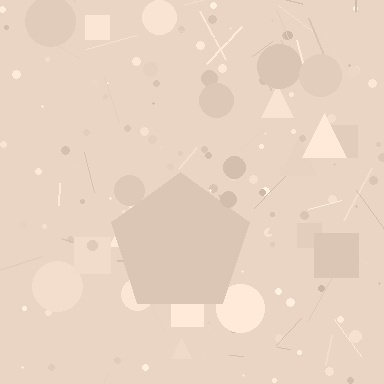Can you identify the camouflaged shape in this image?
The camouflaged shape is a pentagon.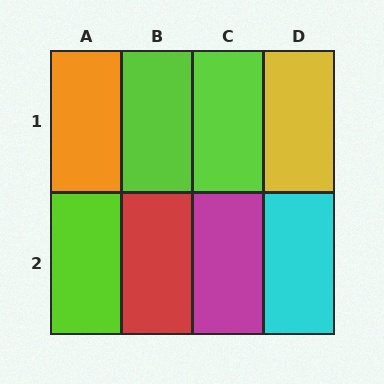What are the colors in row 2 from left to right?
Lime, red, magenta, cyan.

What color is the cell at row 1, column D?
Yellow.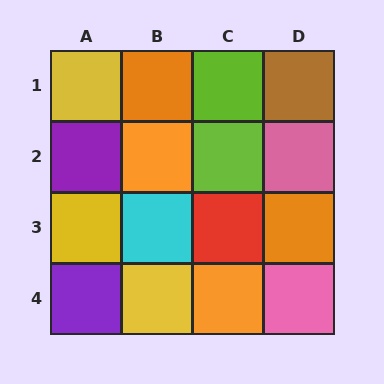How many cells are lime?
2 cells are lime.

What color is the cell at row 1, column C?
Lime.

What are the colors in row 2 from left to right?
Purple, orange, lime, pink.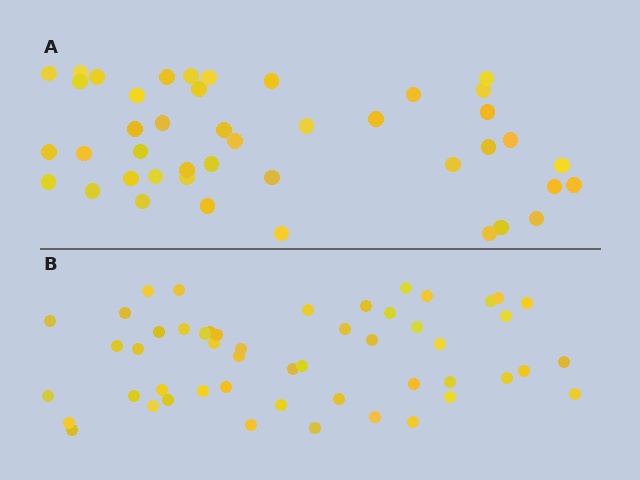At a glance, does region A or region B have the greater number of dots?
Region B (the bottom region) has more dots.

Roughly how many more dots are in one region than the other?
Region B has roughly 8 or so more dots than region A.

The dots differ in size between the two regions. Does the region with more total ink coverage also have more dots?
No. Region A has more total ink coverage because its dots are larger, but region B actually contains more individual dots. Total area can be misleading — the number of items is what matters here.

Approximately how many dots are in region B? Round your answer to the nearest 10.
About 50 dots. (The exact count is 51, which rounds to 50.)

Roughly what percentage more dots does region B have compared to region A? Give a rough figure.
About 20% more.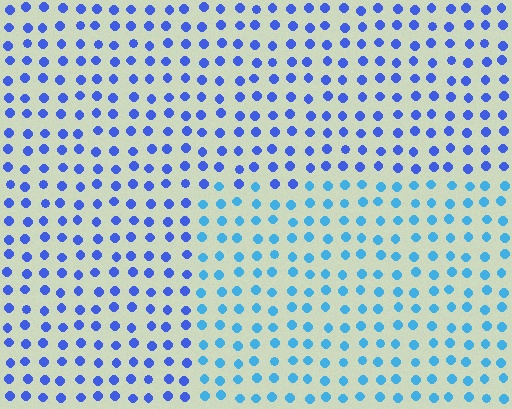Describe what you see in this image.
The image is filled with small blue elements in a uniform arrangement. A rectangle-shaped region is visible where the elements are tinted to a slightly different hue, forming a subtle color boundary.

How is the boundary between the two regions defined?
The boundary is defined purely by a slight shift in hue (about 31 degrees). Spacing, size, and orientation are identical on both sides.